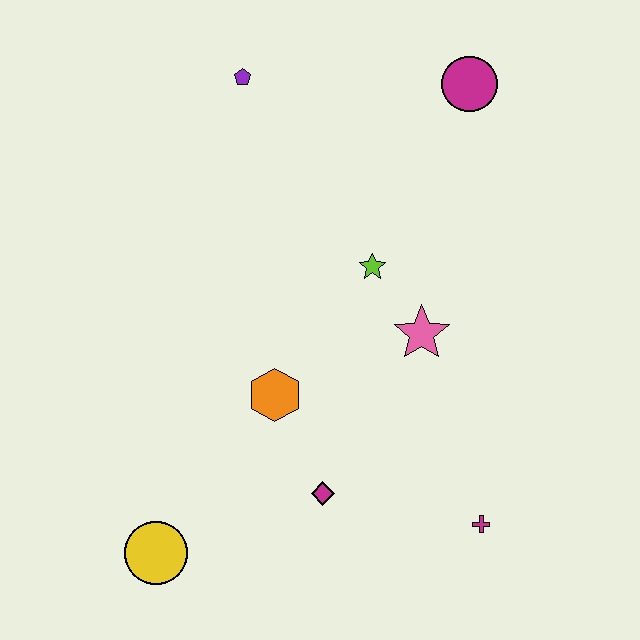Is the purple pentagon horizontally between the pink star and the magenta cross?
No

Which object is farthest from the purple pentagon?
The magenta cross is farthest from the purple pentagon.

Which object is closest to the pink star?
The lime star is closest to the pink star.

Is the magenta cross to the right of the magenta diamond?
Yes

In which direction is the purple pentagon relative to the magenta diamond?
The purple pentagon is above the magenta diamond.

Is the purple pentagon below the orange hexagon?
No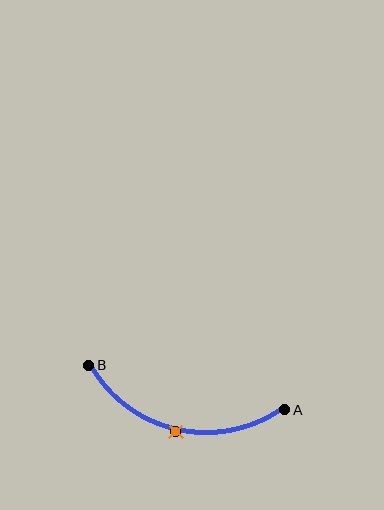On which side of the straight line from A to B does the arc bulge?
The arc bulges below the straight line connecting A and B.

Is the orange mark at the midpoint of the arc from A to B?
Yes. The orange mark lies on the arc at equal arc-length from both A and B — it is the arc midpoint.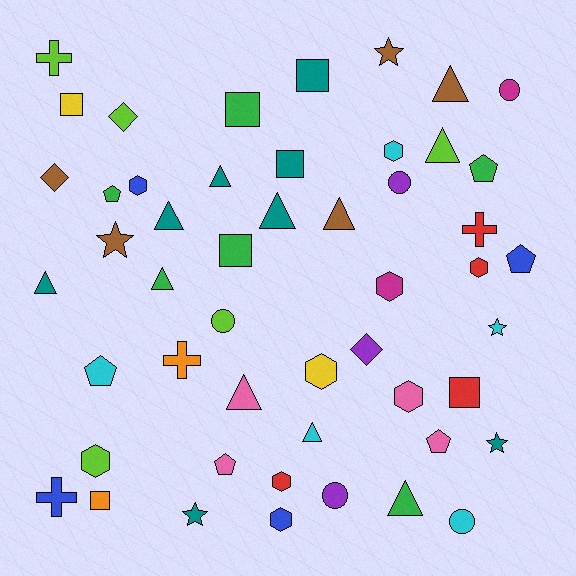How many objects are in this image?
There are 50 objects.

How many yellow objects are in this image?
There are 2 yellow objects.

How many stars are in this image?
There are 5 stars.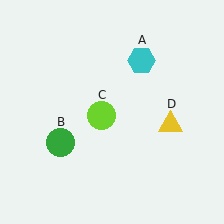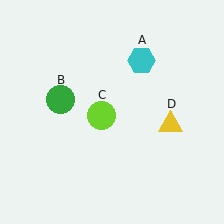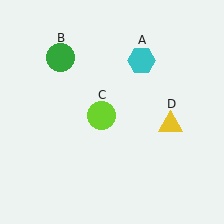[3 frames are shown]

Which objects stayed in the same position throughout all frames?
Cyan hexagon (object A) and lime circle (object C) and yellow triangle (object D) remained stationary.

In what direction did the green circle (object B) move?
The green circle (object B) moved up.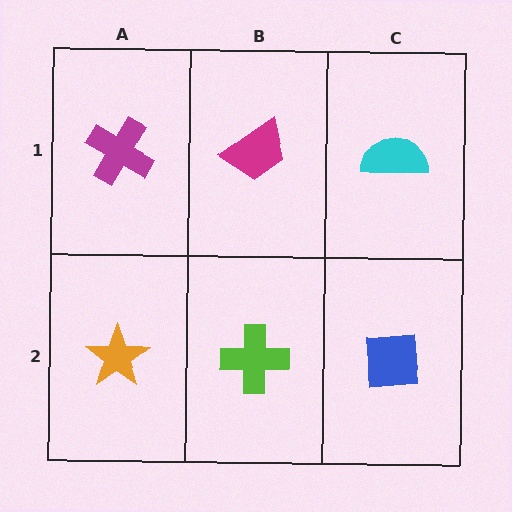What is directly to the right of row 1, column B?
A cyan semicircle.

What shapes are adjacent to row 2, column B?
A magenta trapezoid (row 1, column B), an orange star (row 2, column A), a blue square (row 2, column C).